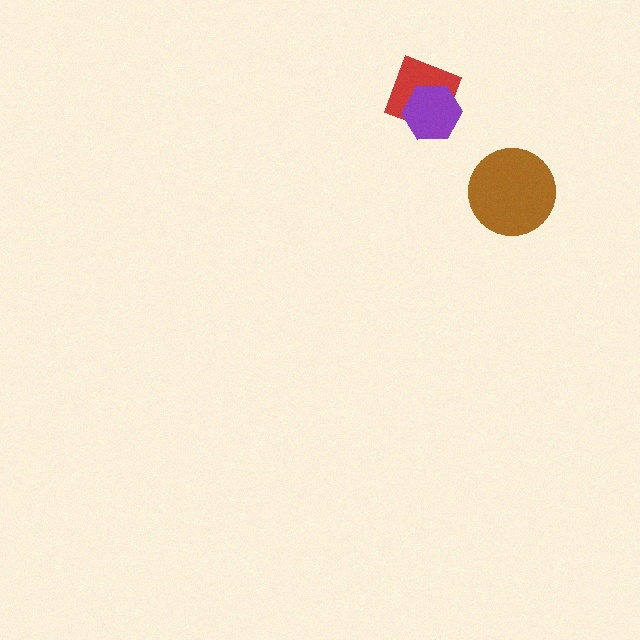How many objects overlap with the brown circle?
0 objects overlap with the brown circle.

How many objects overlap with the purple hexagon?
1 object overlaps with the purple hexagon.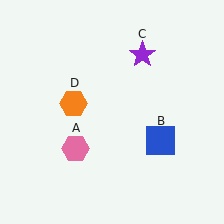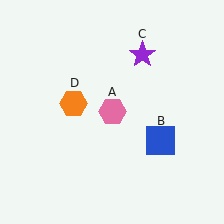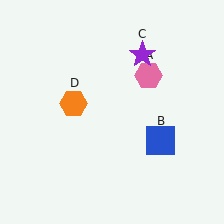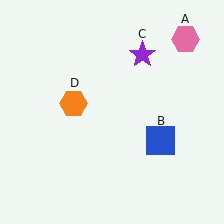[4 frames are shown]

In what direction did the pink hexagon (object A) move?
The pink hexagon (object A) moved up and to the right.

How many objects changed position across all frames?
1 object changed position: pink hexagon (object A).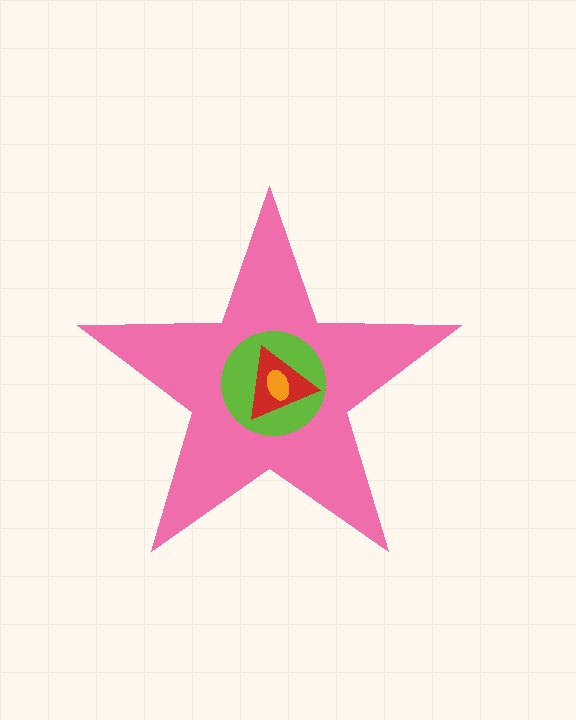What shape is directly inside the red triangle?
The orange ellipse.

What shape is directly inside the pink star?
The lime circle.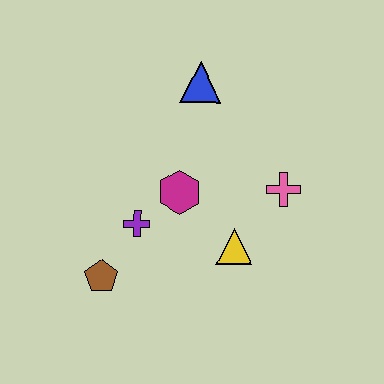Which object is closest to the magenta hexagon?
The purple cross is closest to the magenta hexagon.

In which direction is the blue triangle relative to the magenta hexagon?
The blue triangle is above the magenta hexagon.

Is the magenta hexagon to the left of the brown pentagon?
No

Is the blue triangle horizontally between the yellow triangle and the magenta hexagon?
Yes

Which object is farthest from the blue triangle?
The brown pentagon is farthest from the blue triangle.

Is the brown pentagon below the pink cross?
Yes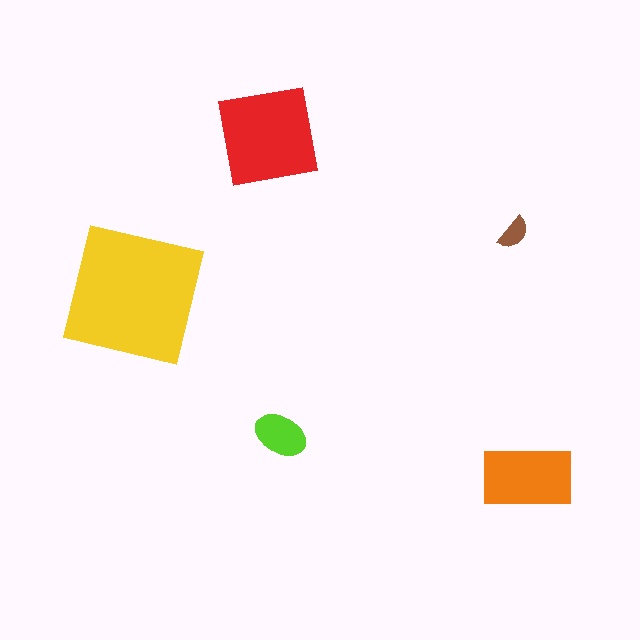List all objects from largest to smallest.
The yellow square, the red square, the orange rectangle, the lime ellipse, the brown semicircle.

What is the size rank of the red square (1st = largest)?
2nd.